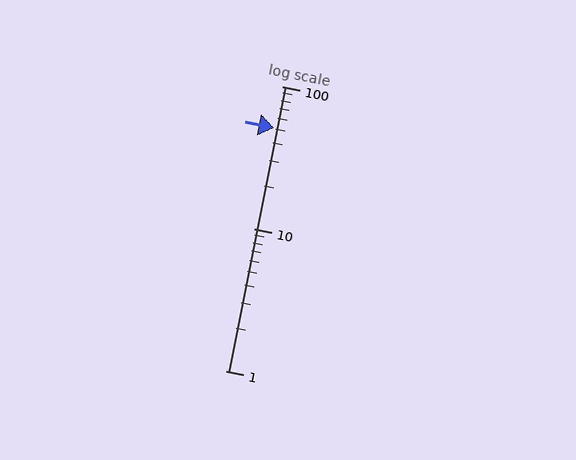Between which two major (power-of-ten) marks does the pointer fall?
The pointer is between 10 and 100.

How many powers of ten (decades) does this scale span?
The scale spans 2 decades, from 1 to 100.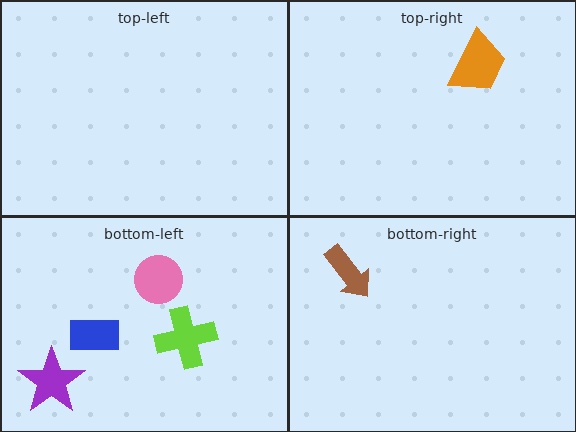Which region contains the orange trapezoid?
The top-right region.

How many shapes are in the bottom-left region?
4.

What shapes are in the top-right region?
The orange trapezoid.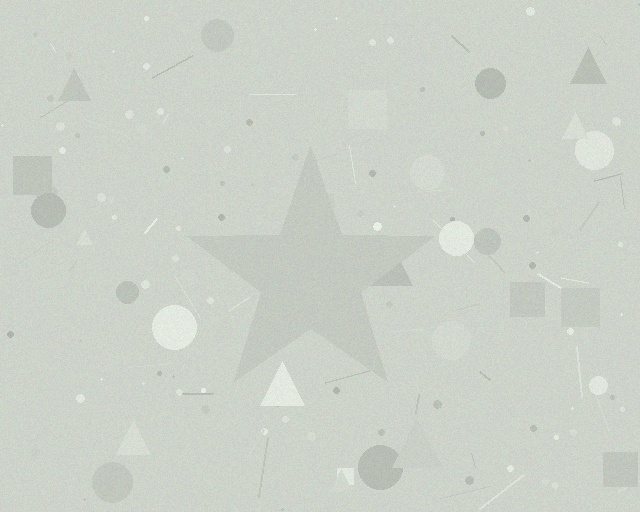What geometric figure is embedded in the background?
A star is embedded in the background.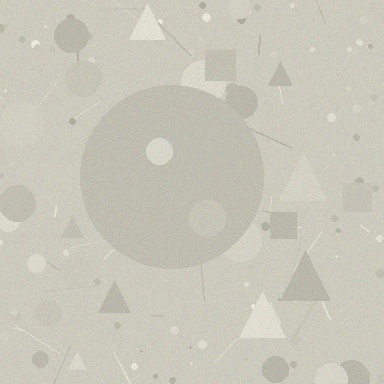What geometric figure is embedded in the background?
A circle is embedded in the background.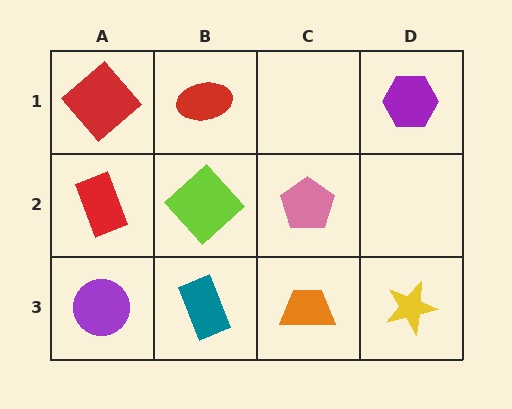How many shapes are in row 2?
3 shapes.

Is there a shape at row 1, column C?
No, that cell is empty.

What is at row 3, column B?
A teal rectangle.